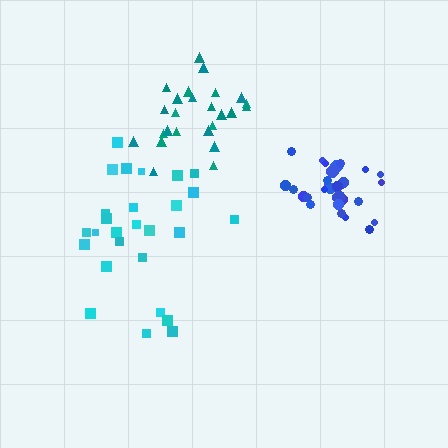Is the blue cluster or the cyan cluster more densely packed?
Blue.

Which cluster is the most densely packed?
Blue.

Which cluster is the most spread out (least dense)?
Cyan.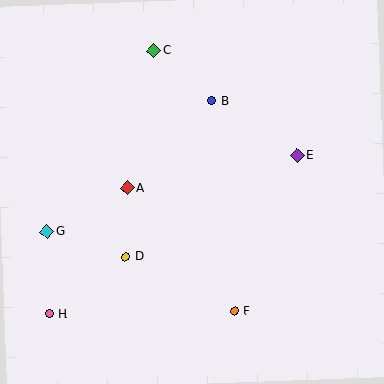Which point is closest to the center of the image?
Point A at (127, 188) is closest to the center.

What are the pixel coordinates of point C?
Point C is at (154, 51).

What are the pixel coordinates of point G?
Point G is at (47, 232).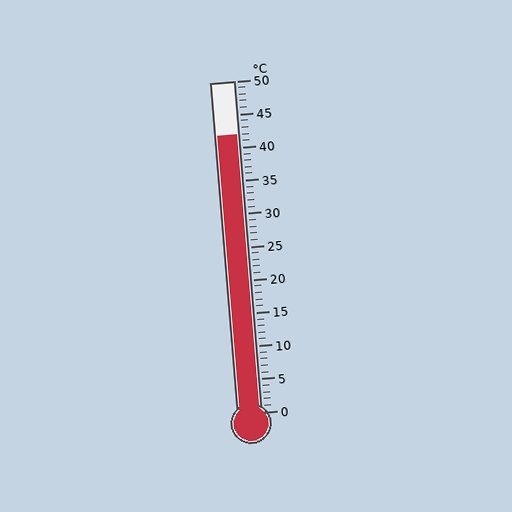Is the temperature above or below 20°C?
The temperature is above 20°C.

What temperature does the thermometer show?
The thermometer shows approximately 42°C.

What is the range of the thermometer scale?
The thermometer scale ranges from 0°C to 50°C.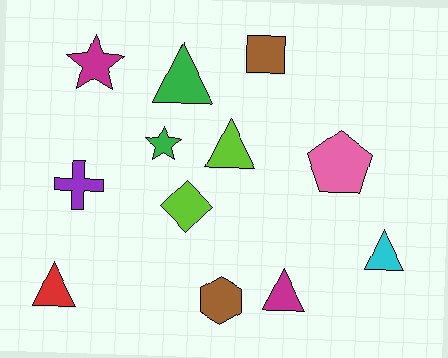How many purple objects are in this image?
There is 1 purple object.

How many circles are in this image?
There are no circles.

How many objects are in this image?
There are 12 objects.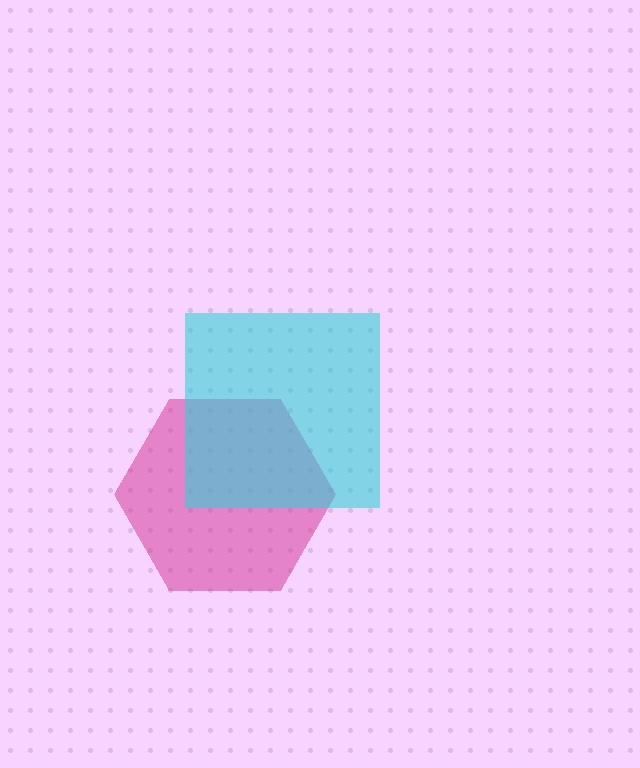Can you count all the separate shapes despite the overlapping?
Yes, there are 2 separate shapes.